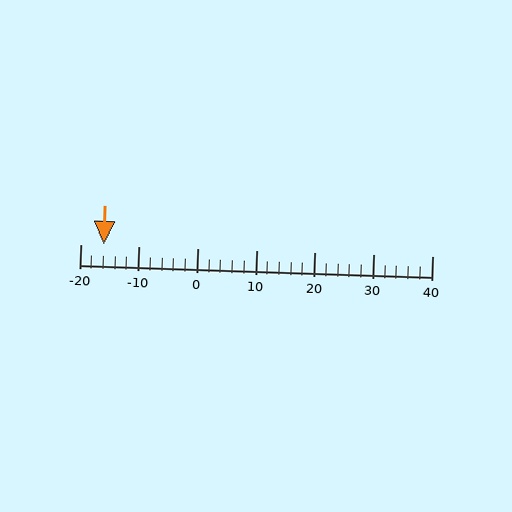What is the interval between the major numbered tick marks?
The major tick marks are spaced 10 units apart.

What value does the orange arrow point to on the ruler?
The orange arrow points to approximately -16.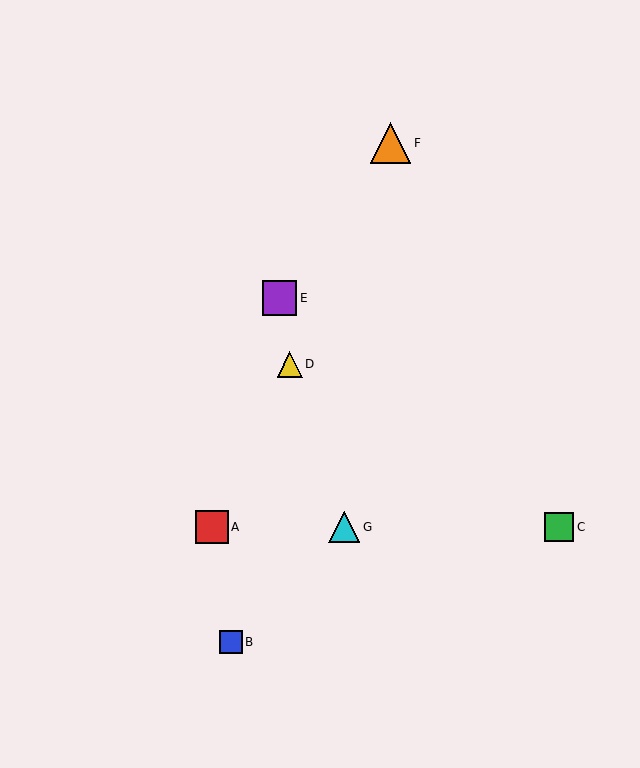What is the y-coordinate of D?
Object D is at y≈365.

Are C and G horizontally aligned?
Yes, both are at y≈527.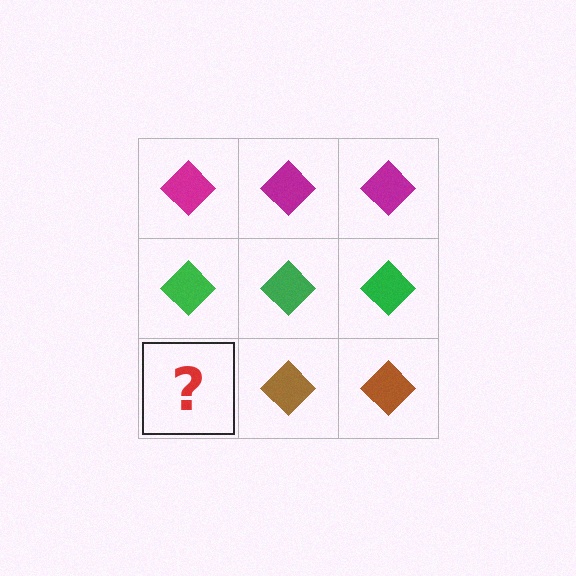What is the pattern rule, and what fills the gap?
The rule is that each row has a consistent color. The gap should be filled with a brown diamond.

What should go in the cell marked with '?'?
The missing cell should contain a brown diamond.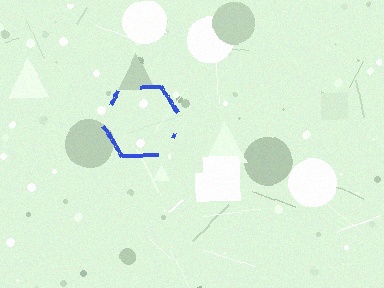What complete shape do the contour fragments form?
The contour fragments form a hexagon.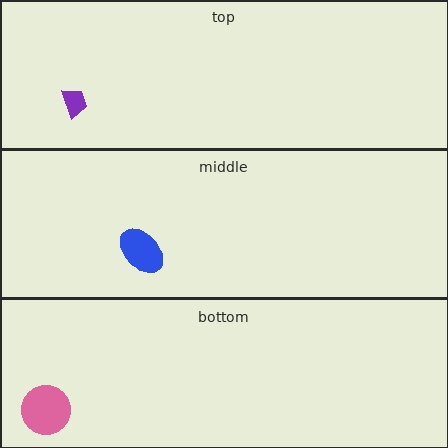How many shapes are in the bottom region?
1.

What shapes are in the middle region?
The blue ellipse.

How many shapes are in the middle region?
1.